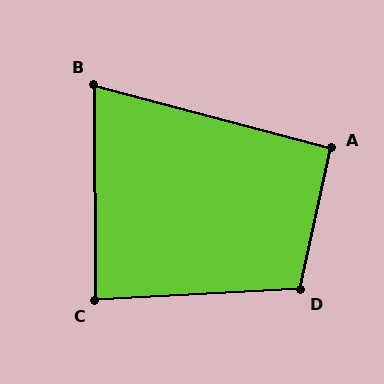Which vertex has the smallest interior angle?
B, at approximately 75 degrees.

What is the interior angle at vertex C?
Approximately 87 degrees (approximately right).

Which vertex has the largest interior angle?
D, at approximately 105 degrees.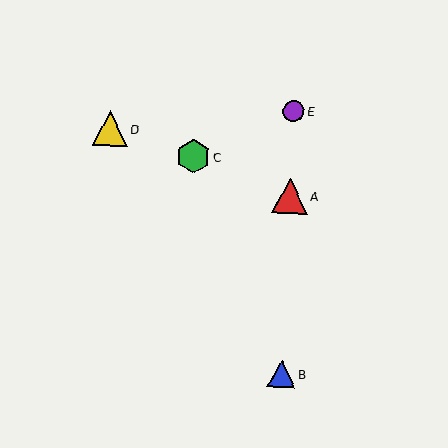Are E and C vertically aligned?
No, E is at x≈294 and C is at x≈193.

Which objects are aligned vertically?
Objects A, B, E are aligned vertically.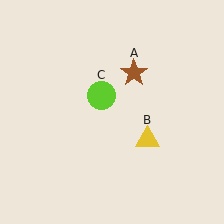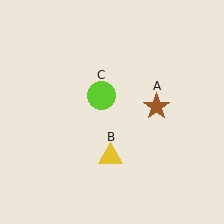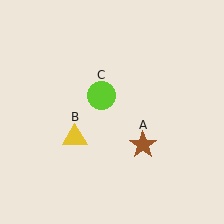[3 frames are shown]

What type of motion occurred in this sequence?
The brown star (object A), yellow triangle (object B) rotated clockwise around the center of the scene.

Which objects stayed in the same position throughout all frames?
Lime circle (object C) remained stationary.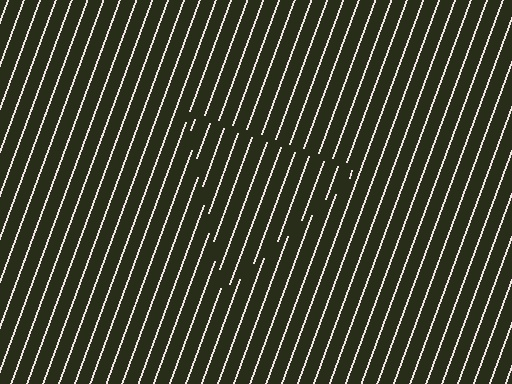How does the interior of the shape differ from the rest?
The interior of the shape contains the same grating, shifted by half a period — the contour is defined by the phase discontinuity where line-ends from the inner and outer gratings abut.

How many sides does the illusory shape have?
3 sides — the line-ends trace a triangle.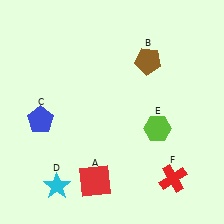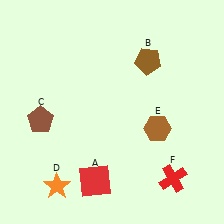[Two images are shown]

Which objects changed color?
C changed from blue to brown. D changed from cyan to orange. E changed from lime to brown.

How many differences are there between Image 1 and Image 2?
There are 3 differences between the two images.